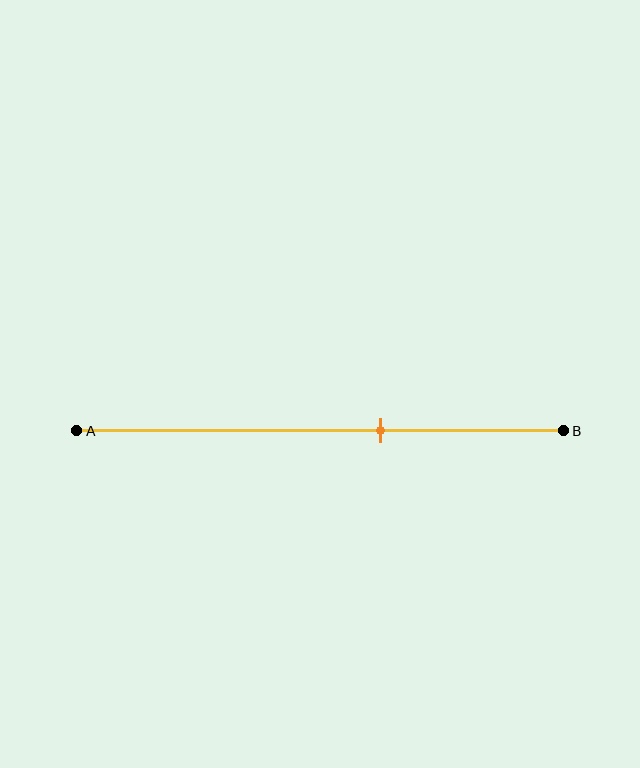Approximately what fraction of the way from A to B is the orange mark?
The orange mark is approximately 65% of the way from A to B.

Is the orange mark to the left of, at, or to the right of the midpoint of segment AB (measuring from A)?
The orange mark is to the right of the midpoint of segment AB.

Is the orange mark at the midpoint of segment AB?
No, the mark is at about 65% from A, not at the 50% midpoint.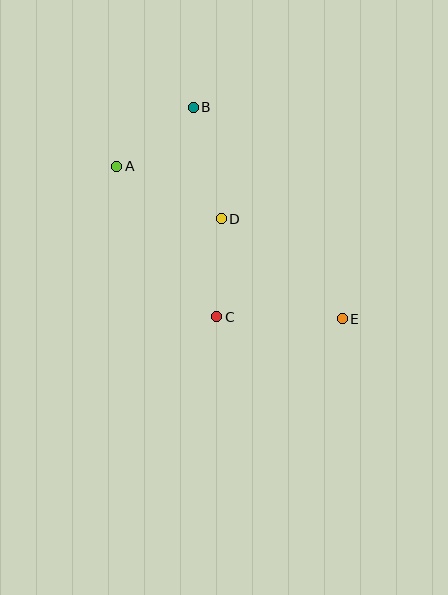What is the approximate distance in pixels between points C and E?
The distance between C and E is approximately 125 pixels.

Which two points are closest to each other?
Points A and B are closest to each other.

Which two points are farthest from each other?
Points A and E are farthest from each other.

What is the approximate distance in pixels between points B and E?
The distance between B and E is approximately 259 pixels.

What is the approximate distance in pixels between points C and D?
The distance between C and D is approximately 98 pixels.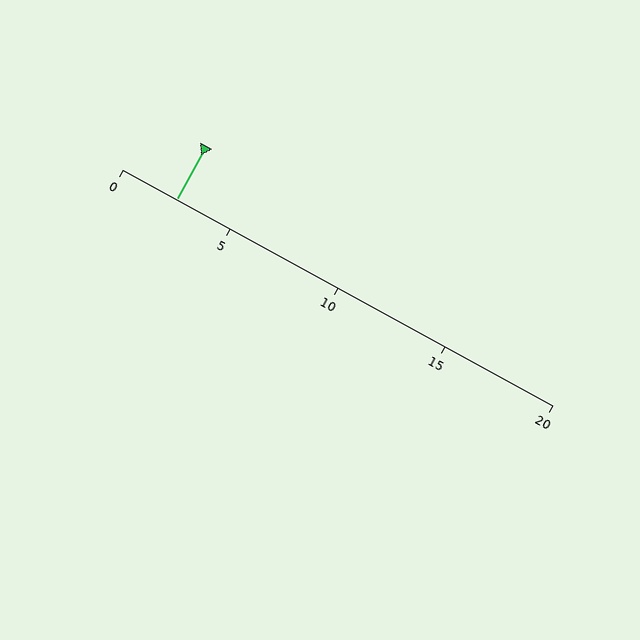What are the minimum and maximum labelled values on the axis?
The axis runs from 0 to 20.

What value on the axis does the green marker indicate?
The marker indicates approximately 2.5.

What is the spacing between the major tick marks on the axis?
The major ticks are spaced 5 apart.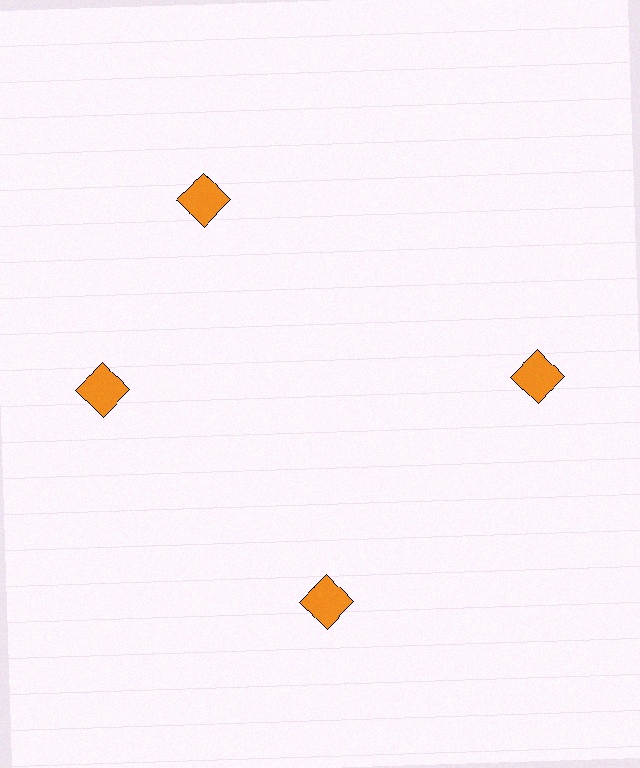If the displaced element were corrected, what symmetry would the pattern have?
It would have 4-fold rotational symmetry — the pattern would map onto itself every 90 degrees.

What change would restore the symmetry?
The symmetry would be restored by rotating it back into even spacing with its neighbors so that all 4 squares sit at equal angles and equal distance from the center.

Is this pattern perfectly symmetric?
No. The 4 orange squares are arranged in a ring, but one element near the 12 o'clock position is rotated out of alignment along the ring, breaking the 4-fold rotational symmetry.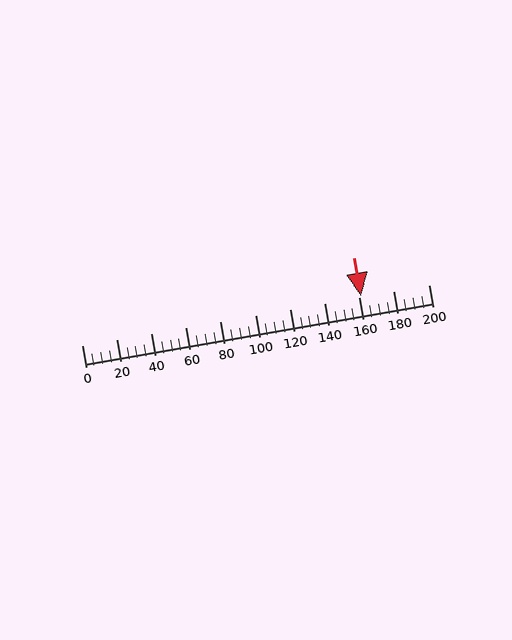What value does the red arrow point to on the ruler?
The red arrow points to approximately 161.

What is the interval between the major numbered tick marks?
The major tick marks are spaced 20 units apart.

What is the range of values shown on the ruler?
The ruler shows values from 0 to 200.